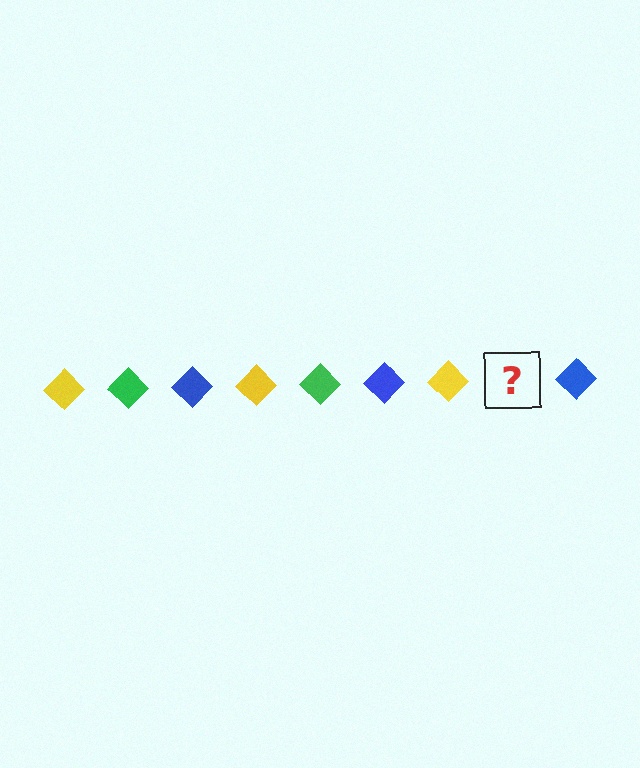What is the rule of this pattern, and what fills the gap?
The rule is that the pattern cycles through yellow, green, blue diamonds. The gap should be filled with a green diamond.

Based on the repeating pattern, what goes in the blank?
The blank should be a green diamond.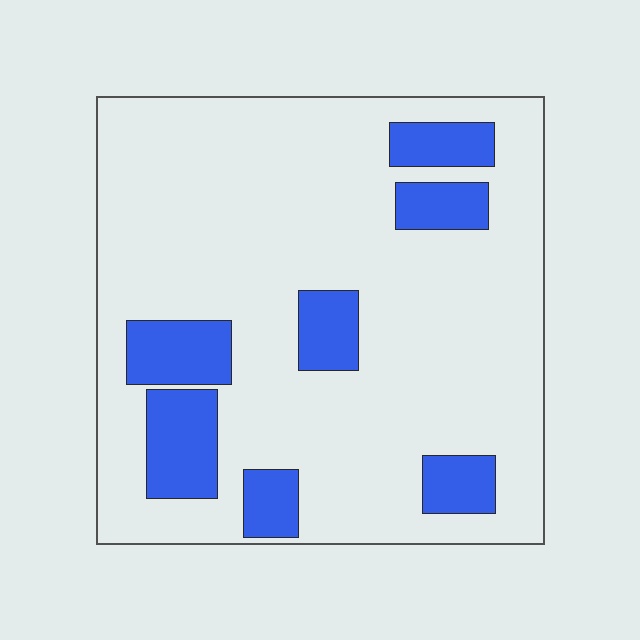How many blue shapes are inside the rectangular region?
7.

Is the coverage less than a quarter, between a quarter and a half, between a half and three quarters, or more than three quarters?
Less than a quarter.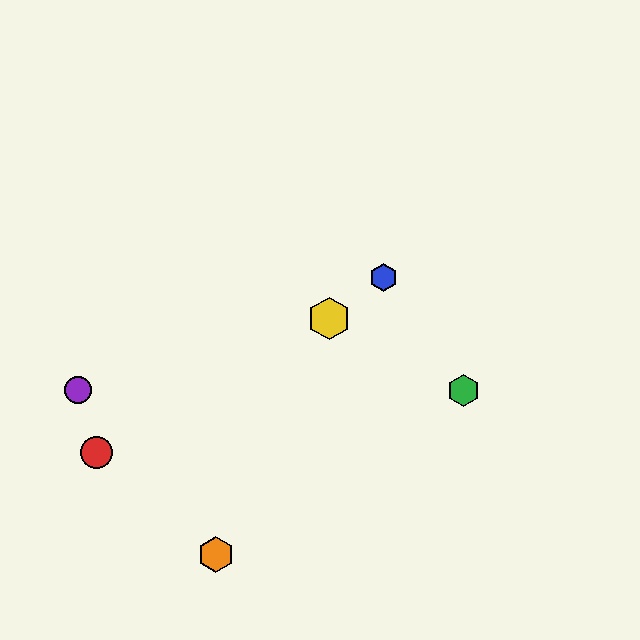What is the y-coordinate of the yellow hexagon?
The yellow hexagon is at y≈318.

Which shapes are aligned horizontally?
The green hexagon, the purple circle are aligned horizontally.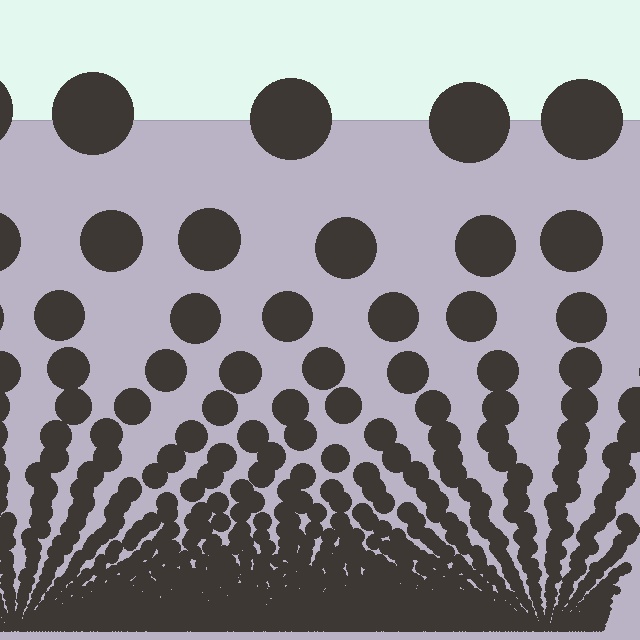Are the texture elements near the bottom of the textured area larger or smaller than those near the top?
Smaller. The gradient is inverted — elements near the bottom are smaller and denser.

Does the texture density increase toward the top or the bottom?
Density increases toward the bottom.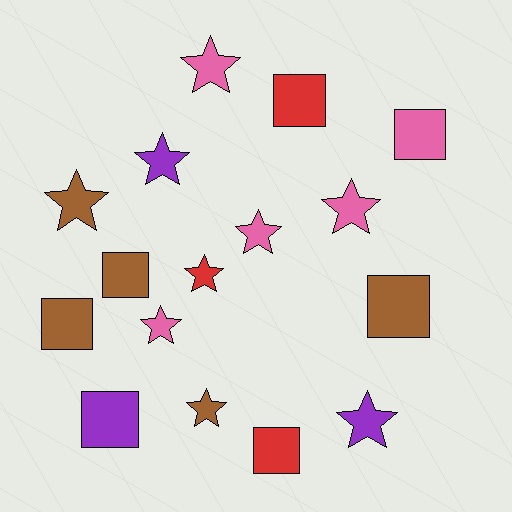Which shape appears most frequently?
Star, with 9 objects.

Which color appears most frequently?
Pink, with 5 objects.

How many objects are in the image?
There are 16 objects.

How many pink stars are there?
There are 4 pink stars.